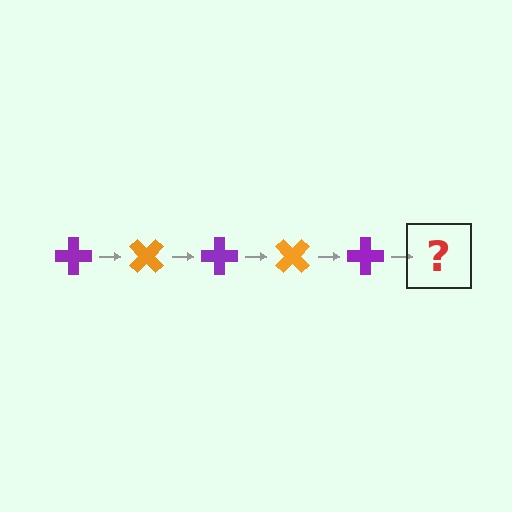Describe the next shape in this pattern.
It should be an orange cross, rotated 225 degrees from the start.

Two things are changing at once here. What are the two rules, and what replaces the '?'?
The two rules are that it rotates 45 degrees each step and the color cycles through purple and orange. The '?' should be an orange cross, rotated 225 degrees from the start.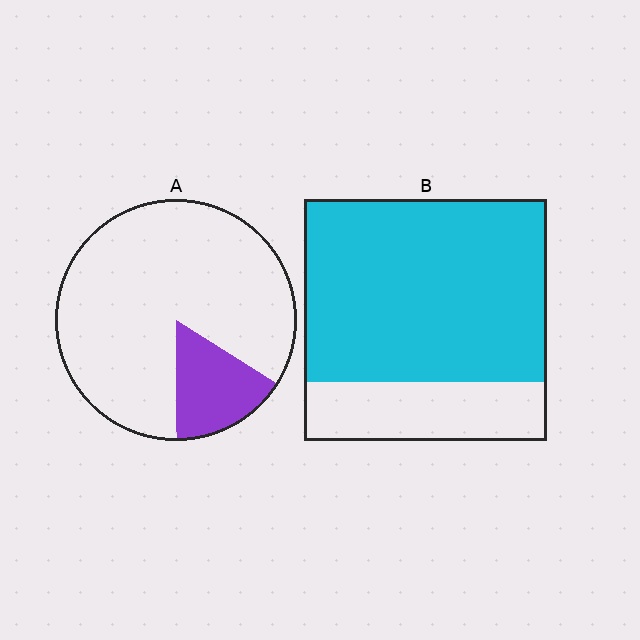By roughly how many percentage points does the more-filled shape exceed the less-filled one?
By roughly 60 percentage points (B over A).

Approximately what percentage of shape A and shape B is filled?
A is approximately 15% and B is approximately 75%.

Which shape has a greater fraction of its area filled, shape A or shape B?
Shape B.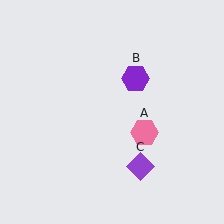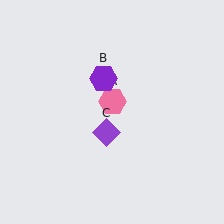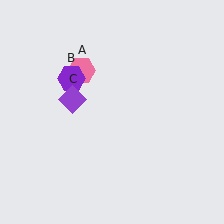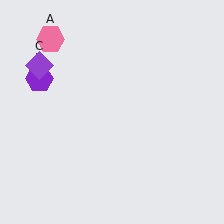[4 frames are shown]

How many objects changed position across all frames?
3 objects changed position: pink hexagon (object A), purple hexagon (object B), purple diamond (object C).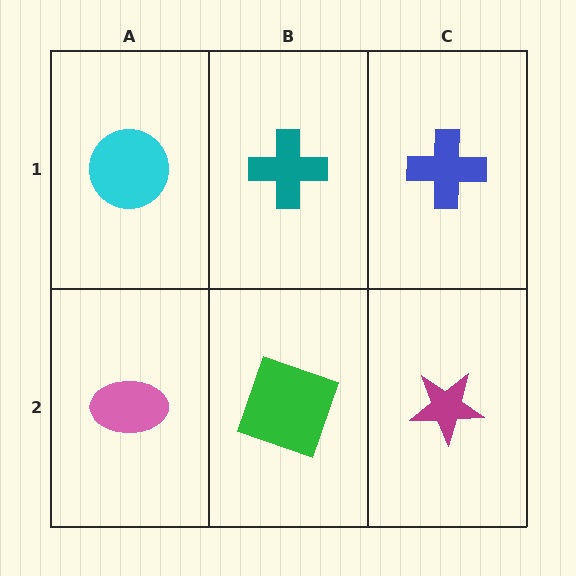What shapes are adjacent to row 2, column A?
A cyan circle (row 1, column A), a green square (row 2, column B).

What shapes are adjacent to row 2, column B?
A teal cross (row 1, column B), a pink ellipse (row 2, column A), a magenta star (row 2, column C).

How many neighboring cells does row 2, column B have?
3.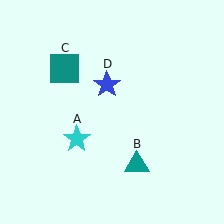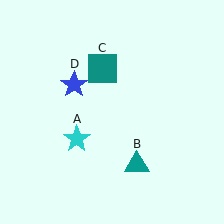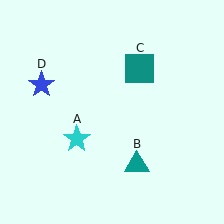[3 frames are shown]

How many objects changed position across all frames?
2 objects changed position: teal square (object C), blue star (object D).